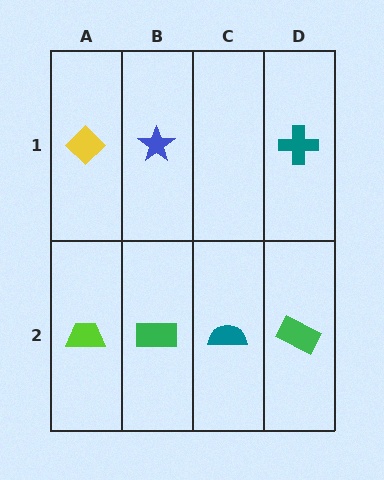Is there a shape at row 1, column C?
No, that cell is empty.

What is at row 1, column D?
A teal cross.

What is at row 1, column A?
A yellow diamond.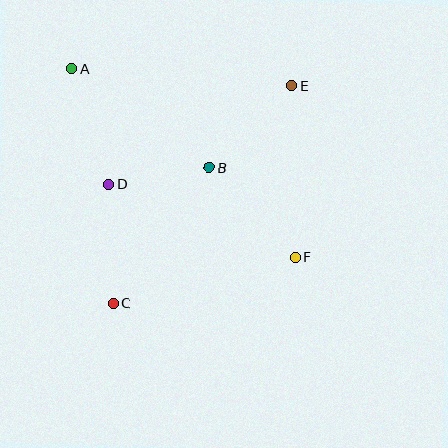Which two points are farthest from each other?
Points A and F are farthest from each other.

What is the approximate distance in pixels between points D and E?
The distance between D and E is approximately 208 pixels.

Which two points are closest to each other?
Points B and D are closest to each other.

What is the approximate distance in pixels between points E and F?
The distance between E and F is approximately 171 pixels.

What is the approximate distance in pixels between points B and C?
The distance between B and C is approximately 166 pixels.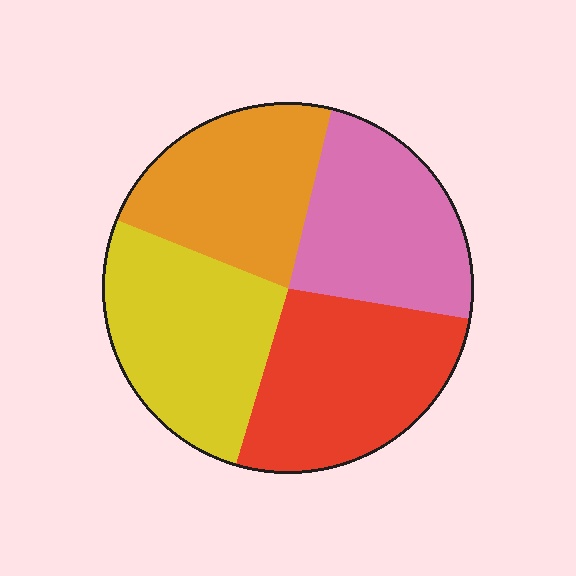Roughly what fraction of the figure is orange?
Orange takes up about one quarter (1/4) of the figure.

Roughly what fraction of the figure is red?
Red covers 27% of the figure.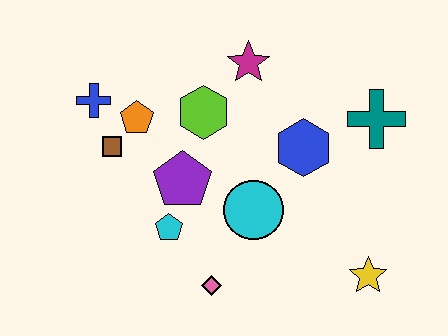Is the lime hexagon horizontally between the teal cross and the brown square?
Yes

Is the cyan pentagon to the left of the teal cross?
Yes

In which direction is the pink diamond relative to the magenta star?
The pink diamond is below the magenta star.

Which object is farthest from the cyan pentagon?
The teal cross is farthest from the cyan pentagon.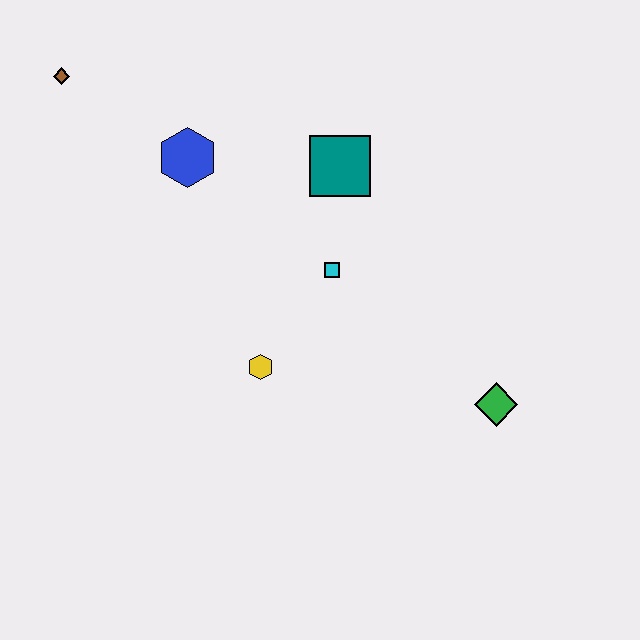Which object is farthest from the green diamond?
The brown diamond is farthest from the green diamond.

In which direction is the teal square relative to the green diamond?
The teal square is above the green diamond.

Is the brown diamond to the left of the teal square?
Yes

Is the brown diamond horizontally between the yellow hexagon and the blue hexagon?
No